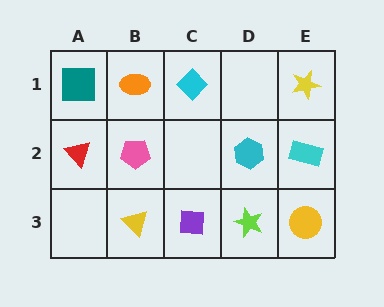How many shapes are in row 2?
4 shapes.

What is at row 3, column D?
A lime star.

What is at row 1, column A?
A teal square.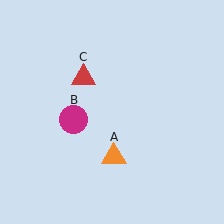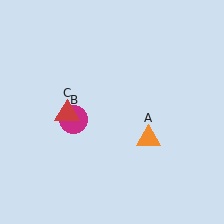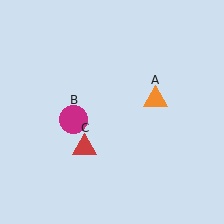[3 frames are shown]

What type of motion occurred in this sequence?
The orange triangle (object A), red triangle (object C) rotated counterclockwise around the center of the scene.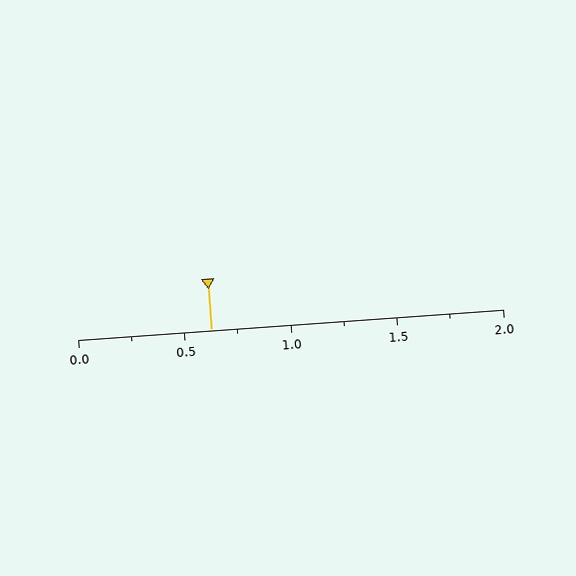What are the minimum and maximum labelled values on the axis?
The axis runs from 0.0 to 2.0.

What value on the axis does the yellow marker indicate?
The marker indicates approximately 0.62.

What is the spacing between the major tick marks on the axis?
The major ticks are spaced 0.5 apart.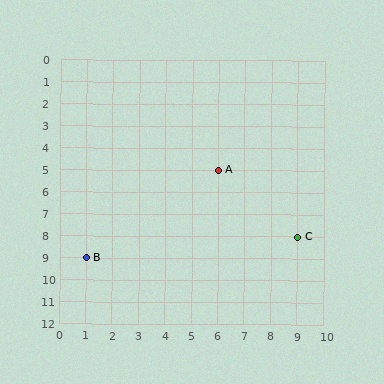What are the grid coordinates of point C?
Point C is at grid coordinates (9, 8).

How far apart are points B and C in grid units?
Points B and C are 8 columns and 1 row apart (about 8.1 grid units diagonally).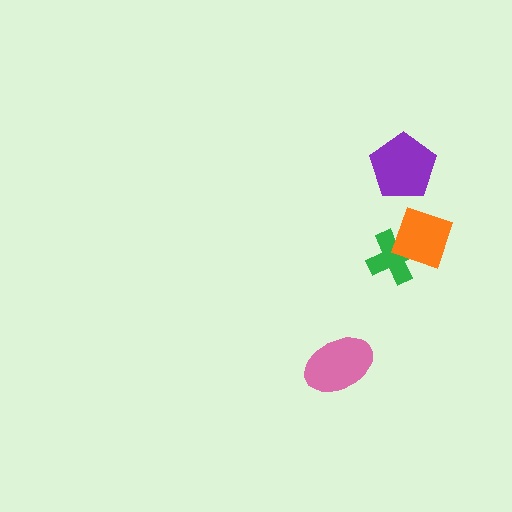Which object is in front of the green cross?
The orange diamond is in front of the green cross.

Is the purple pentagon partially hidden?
No, no other shape covers it.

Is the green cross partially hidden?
Yes, it is partially covered by another shape.